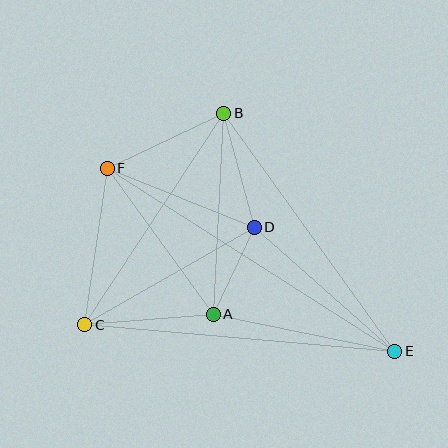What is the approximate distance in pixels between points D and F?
The distance between D and F is approximately 159 pixels.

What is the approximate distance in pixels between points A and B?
The distance between A and B is approximately 201 pixels.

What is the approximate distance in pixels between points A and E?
The distance between A and E is approximately 185 pixels.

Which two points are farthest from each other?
Points E and F are farthest from each other.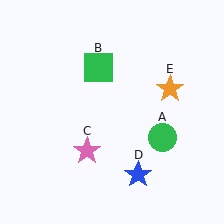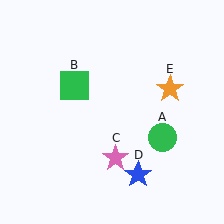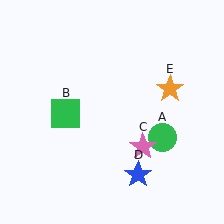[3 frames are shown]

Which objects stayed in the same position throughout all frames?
Green circle (object A) and blue star (object D) and orange star (object E) remained stationary.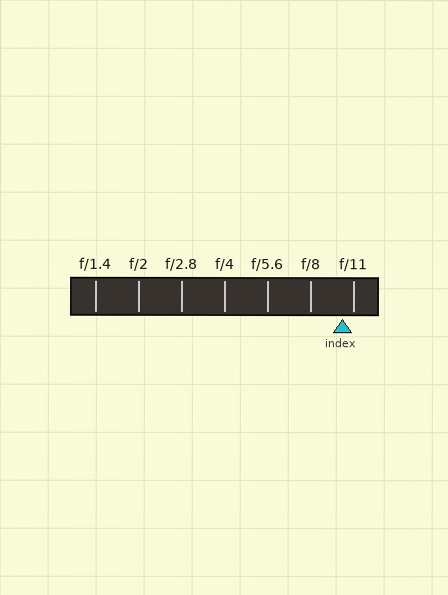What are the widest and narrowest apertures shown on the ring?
The widest aperture shown is f/1.4 and the narrowest is f/11.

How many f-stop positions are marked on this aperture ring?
There are 7 f-stop positions marked.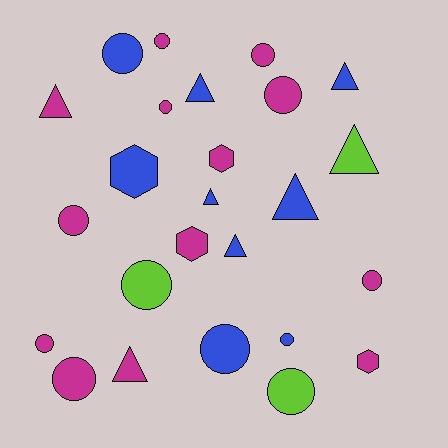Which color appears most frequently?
Magenta, with 13 objects.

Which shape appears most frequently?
Circle, with 13 objects.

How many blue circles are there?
There are 3 blue circles.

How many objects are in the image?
There are 25 objects.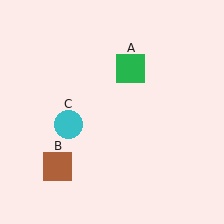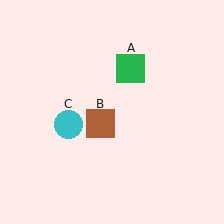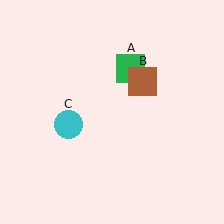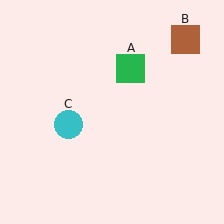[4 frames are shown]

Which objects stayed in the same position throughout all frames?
Green square (object A) and cyan circle (object C) remained stationary.